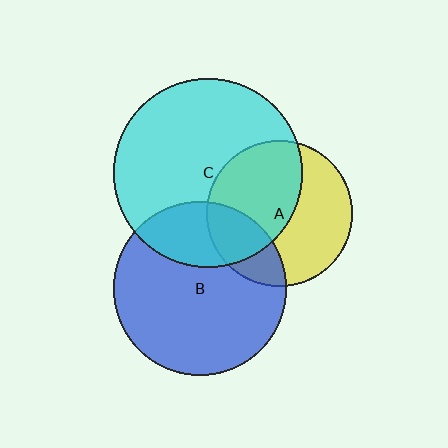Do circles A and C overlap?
Yes.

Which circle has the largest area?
Circle C (cyan).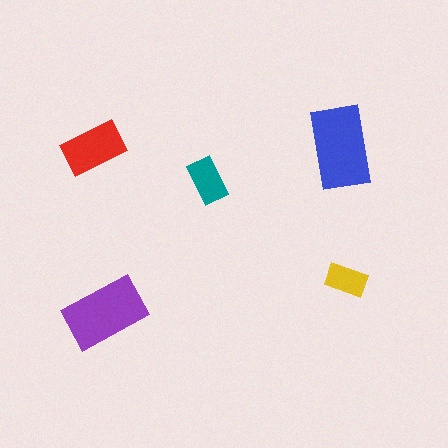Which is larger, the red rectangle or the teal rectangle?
The red one.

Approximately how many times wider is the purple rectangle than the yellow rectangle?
About 2 times wider.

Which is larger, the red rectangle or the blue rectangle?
The blue one.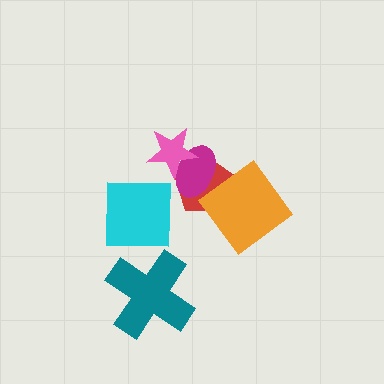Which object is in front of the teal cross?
The cyan square is in front of the teal cross.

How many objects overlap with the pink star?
2 objects overlap with the pink star.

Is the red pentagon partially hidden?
Yes, it is partially covered by another shape.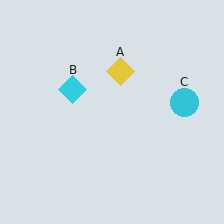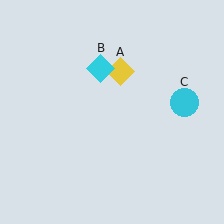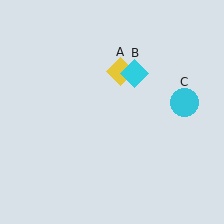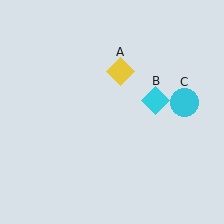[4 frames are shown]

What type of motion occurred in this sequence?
The cyan diamond (object B) rotated clockwise around the center of the scene.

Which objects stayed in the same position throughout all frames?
Yellow diamond (object A) and cyan circle (object C) remained stationary.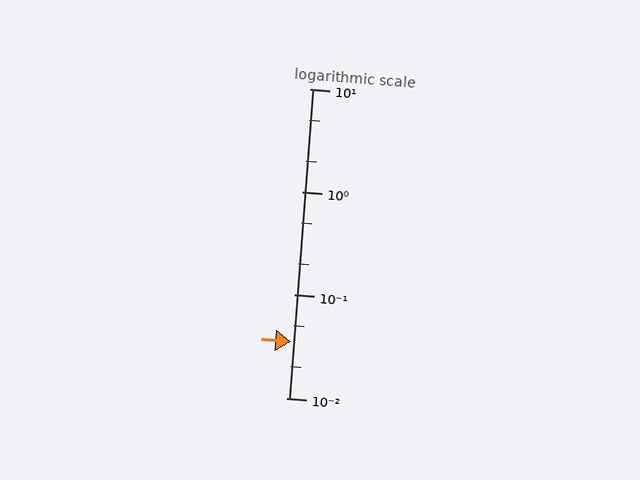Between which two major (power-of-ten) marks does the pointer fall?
The pointer is between 0.01 and 0.1.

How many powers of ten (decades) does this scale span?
The scale spans 3 decades, from 0.01 to 10.